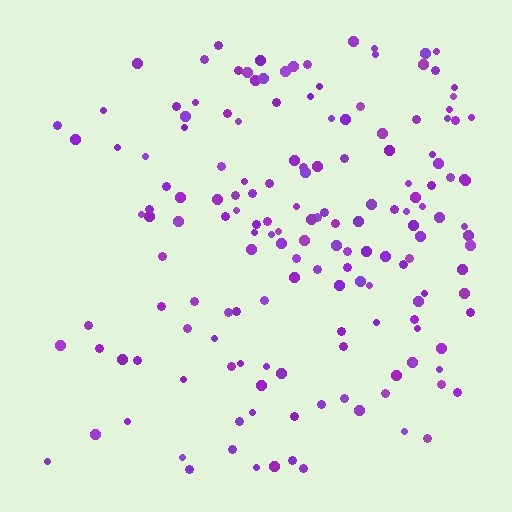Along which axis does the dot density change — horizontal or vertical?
Horizontal.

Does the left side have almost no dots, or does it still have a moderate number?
Still a moderate number, just noticeably fewer than the right.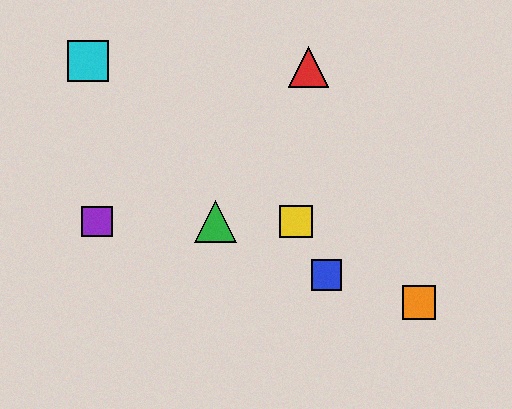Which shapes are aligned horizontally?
The green triangle, the yellow square, the purple square are aligned horizontally.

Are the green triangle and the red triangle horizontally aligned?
No, the green triangle is at y≈222 and the red triangle is at y≈67.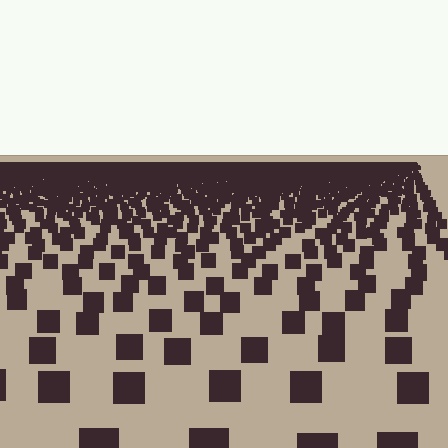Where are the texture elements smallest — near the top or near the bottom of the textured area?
Near the top.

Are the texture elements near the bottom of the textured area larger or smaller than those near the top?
Larger. Near the bottom, elements are closer to the viewer and appear at a bigger on-screen size.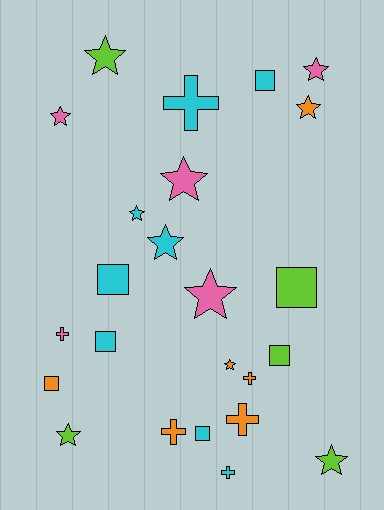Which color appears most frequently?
Cyan, with 8 objects.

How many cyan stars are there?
There are 2 cyan stars.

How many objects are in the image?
There are 24 objects.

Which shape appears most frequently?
Star, with 11 objects.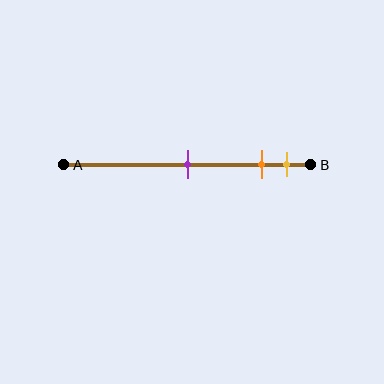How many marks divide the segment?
There are 3 marks dividing the segment.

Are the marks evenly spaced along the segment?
No, the marks are not evenly spaced.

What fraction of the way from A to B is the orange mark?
The orange mark is approximately 80% (0.8) of the way from A to B.